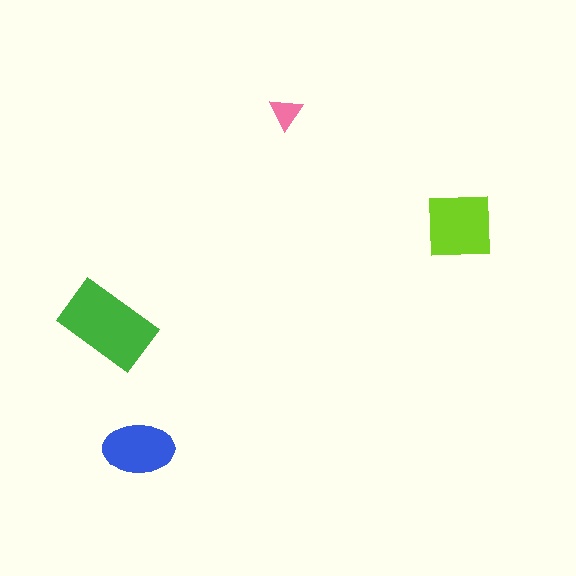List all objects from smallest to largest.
The pink triangle, the blue ellipse, the lime square, the green rectangle.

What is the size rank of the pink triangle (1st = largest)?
4th.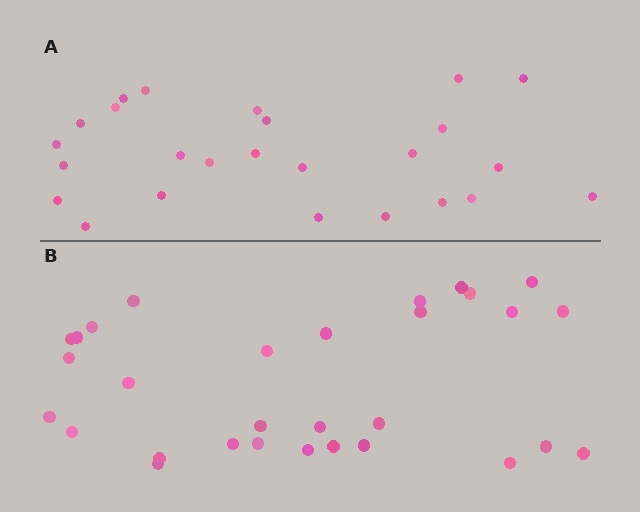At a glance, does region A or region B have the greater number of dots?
Region B (the bottom region) has more dots.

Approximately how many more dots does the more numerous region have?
Region B has about 5 more dots than region A.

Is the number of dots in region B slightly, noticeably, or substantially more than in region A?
Region B has only slightly more — the two regions are fairly close. The ratio is roughly 1.2 to 1.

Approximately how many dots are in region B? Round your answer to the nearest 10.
About 30 dots.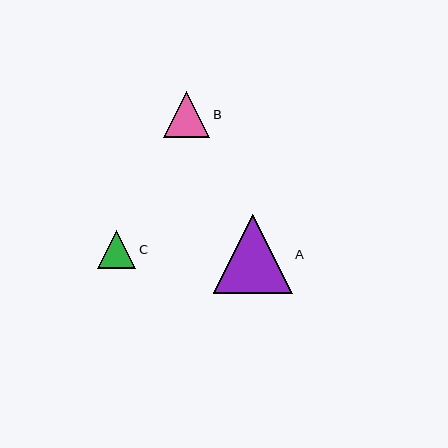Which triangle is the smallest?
Triangle C is the smallest with a size of approximately 39 pixels.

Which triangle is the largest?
Triangle A is the largest with a size of approximately 79 pixels.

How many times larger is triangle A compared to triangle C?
Triangle A is approximately 2.0 times the size of triangle C.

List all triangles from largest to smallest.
From largest to smallest: A, B, C.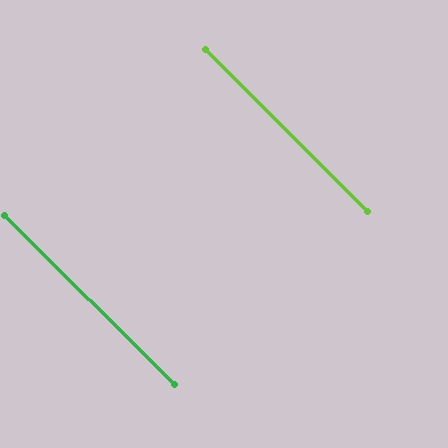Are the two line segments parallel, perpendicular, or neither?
Parallel — their directions differ by only 0.2°.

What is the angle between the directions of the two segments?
Approximately 0 degrees.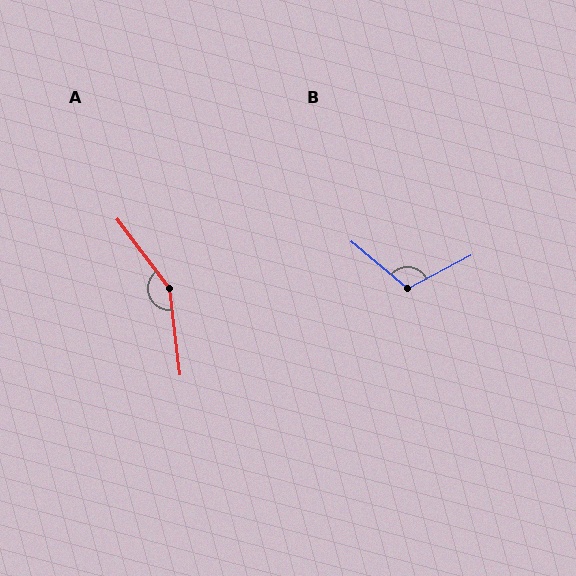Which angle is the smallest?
B, at approximately 112 degrees.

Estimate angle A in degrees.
Approximately 150 degrees.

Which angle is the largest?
A, at approximately 150 degrees.